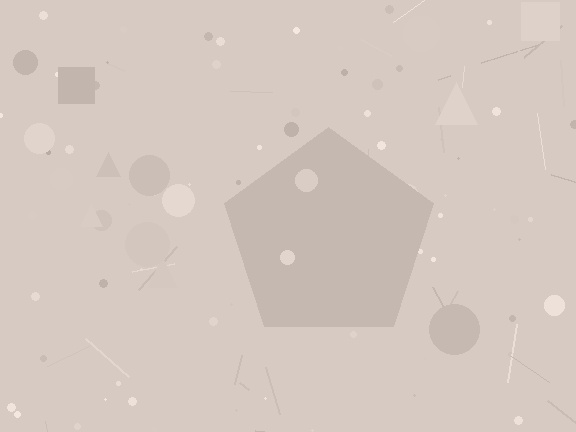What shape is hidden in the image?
A pentagon is hidden in the image.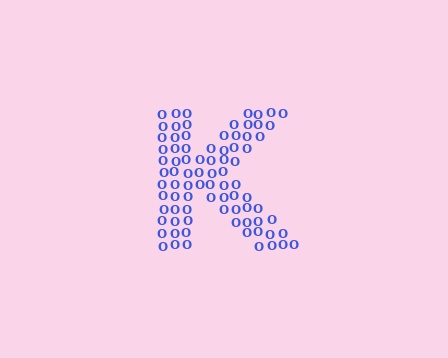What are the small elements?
The small elements are letter O's.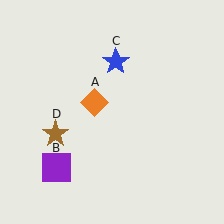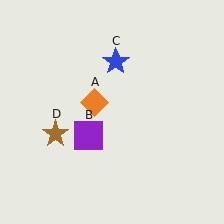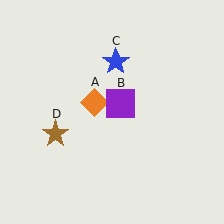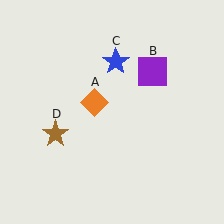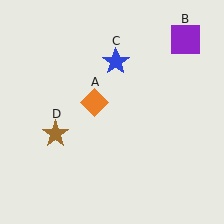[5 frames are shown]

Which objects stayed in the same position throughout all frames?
Orange diamond (object A) and blue star (object C) and brown star (object D) remained stationary.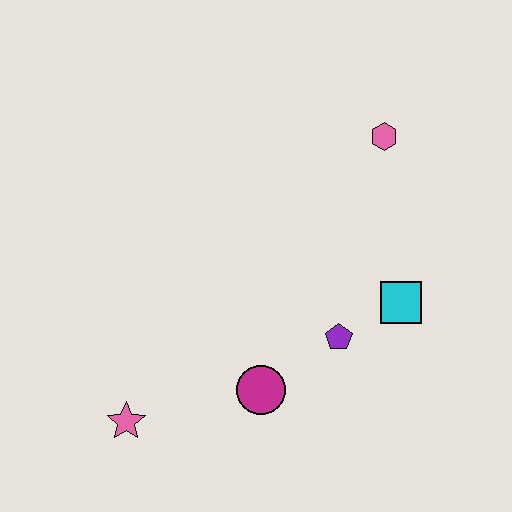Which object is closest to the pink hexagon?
The cyan square is closest to the pink hexagon.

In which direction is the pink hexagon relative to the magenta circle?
The pink hexagon is above the magenta circle.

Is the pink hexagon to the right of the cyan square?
No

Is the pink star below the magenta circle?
Yes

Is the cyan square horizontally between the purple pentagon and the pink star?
No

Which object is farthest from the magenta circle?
The pink hexagon is farthest from the magenta circle.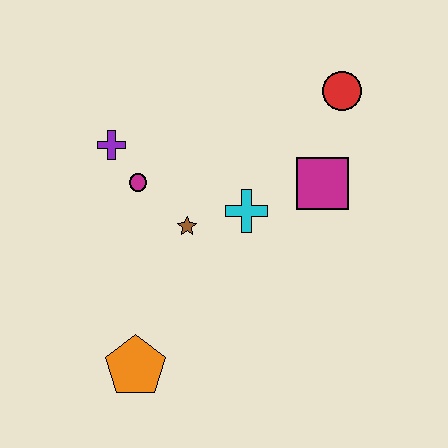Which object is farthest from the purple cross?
The red circle is farthest from the purple cross.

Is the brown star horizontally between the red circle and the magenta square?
No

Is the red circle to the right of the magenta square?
Yes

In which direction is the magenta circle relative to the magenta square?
The magenta circle is to the left of the magenta square.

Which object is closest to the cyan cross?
The brown star is closest to the cyan cross.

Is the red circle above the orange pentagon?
Yes